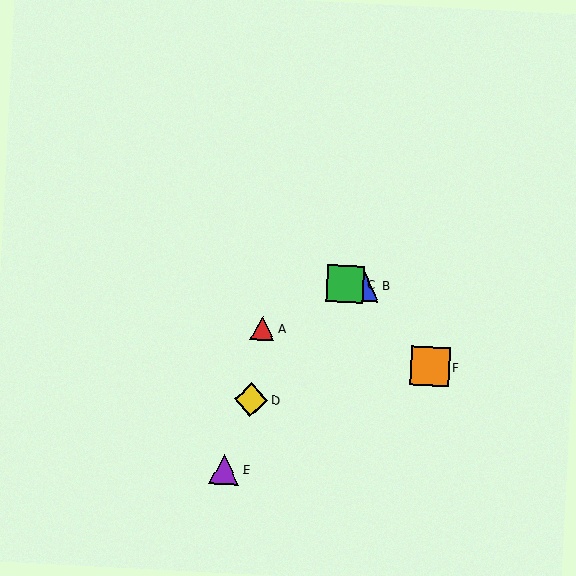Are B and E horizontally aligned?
No, B is at y≈285 and E is at y≈469.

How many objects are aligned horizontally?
2 objects (B, C) are aligned horizontally.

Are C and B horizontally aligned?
Yes, both are at y≈284.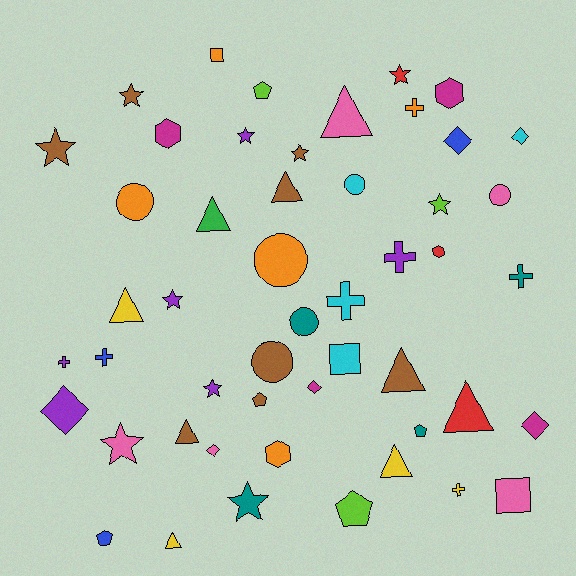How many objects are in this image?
There are 50 objects.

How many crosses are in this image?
There are 7 crosses.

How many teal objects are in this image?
There are 4 teal objects.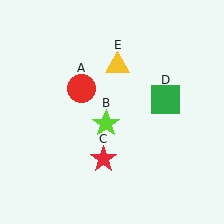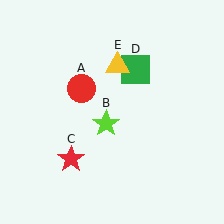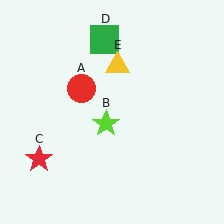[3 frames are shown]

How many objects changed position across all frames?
2 objects changed position: red star (object C), green square (object D).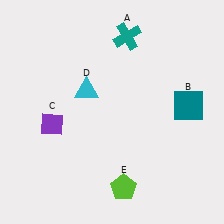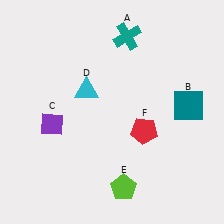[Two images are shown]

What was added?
A red pentagon (F) was added in Image 2.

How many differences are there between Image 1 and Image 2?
There is 1 difference between the two images.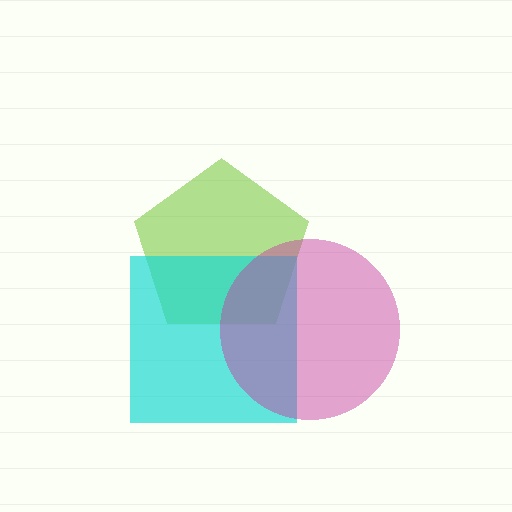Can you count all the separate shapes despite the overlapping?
Yes, there are 3 separate shapes.